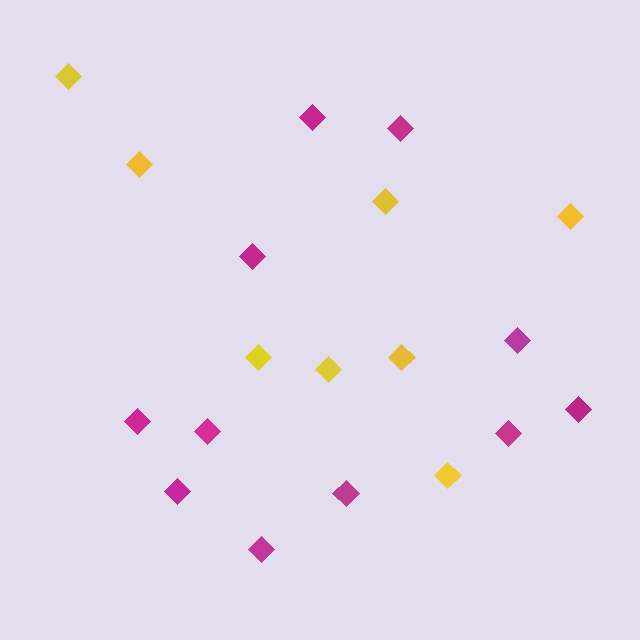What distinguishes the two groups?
There are 2 groups: one group of yellow diamonds (8) and one group of magenta diamonds (11).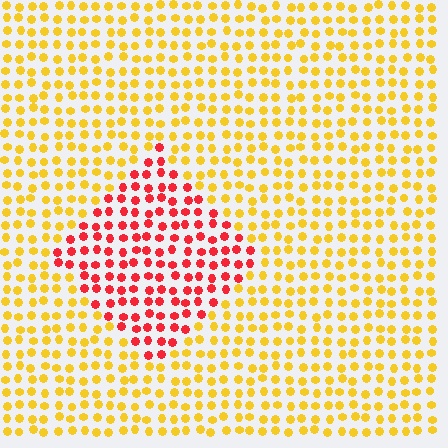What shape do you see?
I see a diamond.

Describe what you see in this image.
The image is filled with small yellow elements in a uniform arrangement. A diamond-shaped region is visible where the elements are tinted to a slightly different hue, forming a subtle color boundary.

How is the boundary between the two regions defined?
The boundary is defined purely by a slight shift in hue (about 53 degrees). Spacing, size, and orientation are identical on both sides.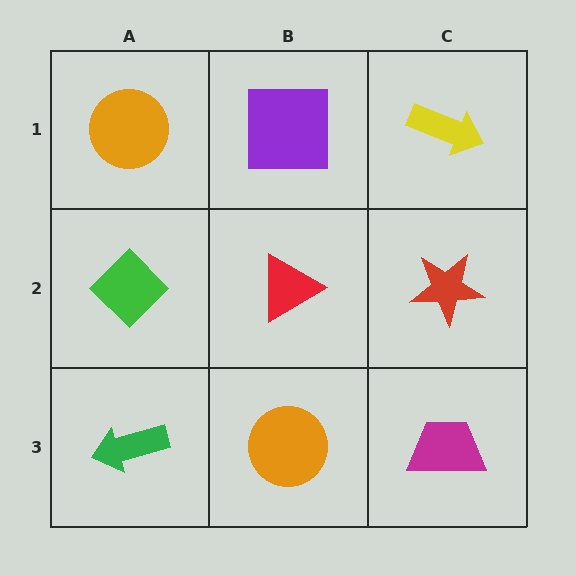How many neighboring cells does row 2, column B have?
4.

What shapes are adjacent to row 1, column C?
A red star (row 2, column C), a purple square (row 1, column B).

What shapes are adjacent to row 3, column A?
A green diamond (row 2, column A), an orange circle (row 3, column B).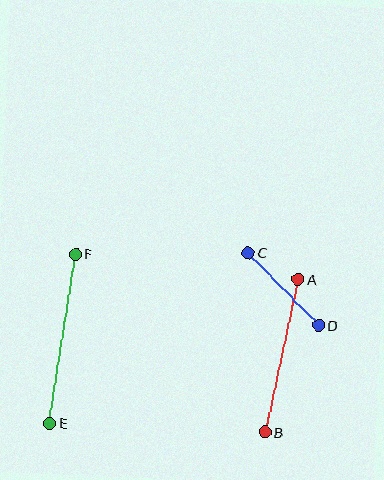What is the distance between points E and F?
The distance is approximately 171 pixels.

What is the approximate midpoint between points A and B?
The midpoint is at approximately (282, 356) pixels.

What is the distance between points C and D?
The distance is approximately 101 pixels.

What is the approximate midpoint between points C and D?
The midpoint is at approximately (284, 289) pixels.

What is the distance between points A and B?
The distance is approximately 157 pixels.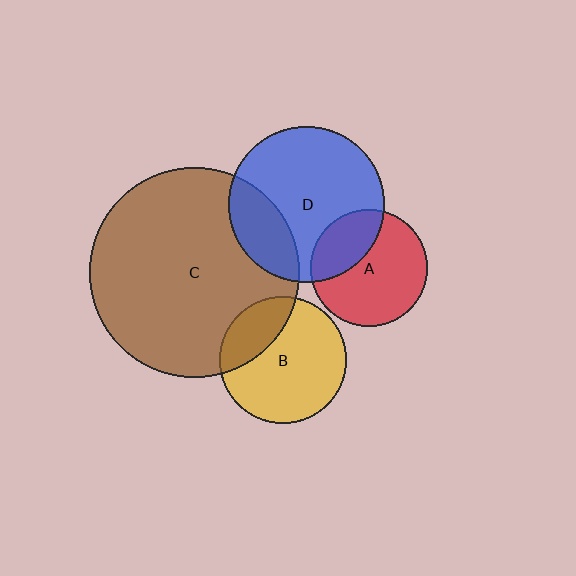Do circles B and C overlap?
Yes.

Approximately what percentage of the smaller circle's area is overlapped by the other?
Approximately 25%.